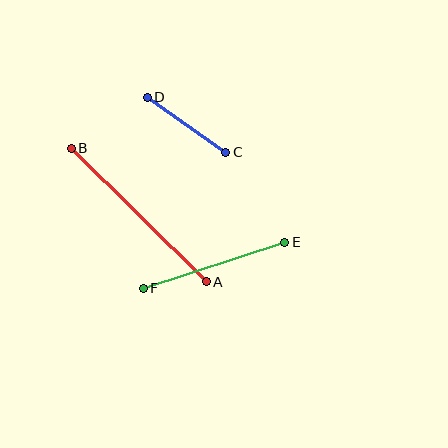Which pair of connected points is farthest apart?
Points A and B are farthest apart.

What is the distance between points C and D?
The distance is approximately 96 pixels.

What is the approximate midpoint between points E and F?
The midpoint is at approximately (214, 265) pixels.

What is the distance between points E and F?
The distance is approximately 149 pixels.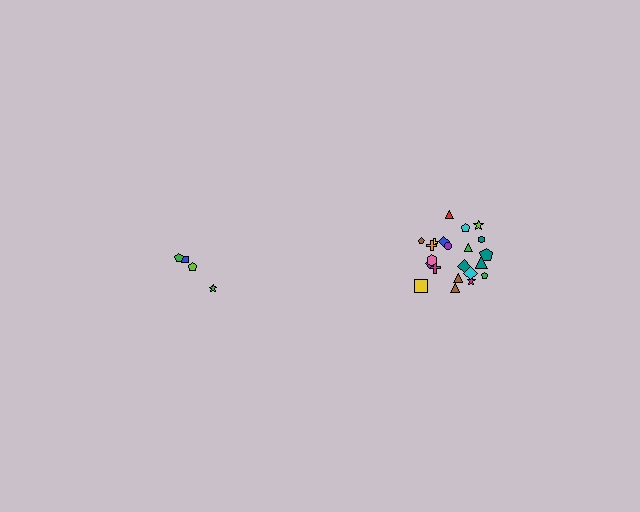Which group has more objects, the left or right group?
The right group.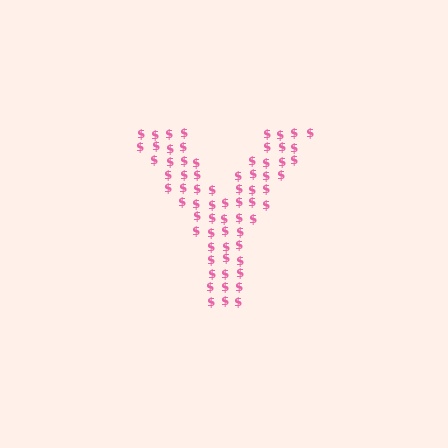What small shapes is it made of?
It is made of small dollar signs.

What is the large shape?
The large shape is the letter Y.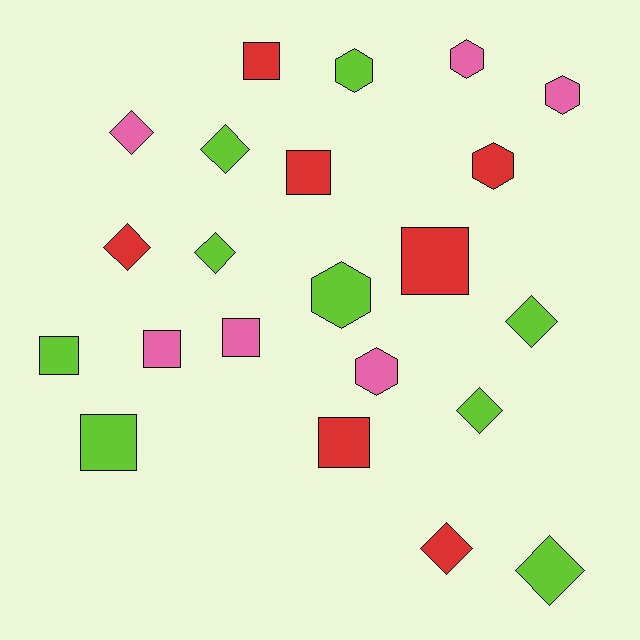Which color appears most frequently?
Lime, with 9 objects.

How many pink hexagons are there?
There are 3 pink hexagons.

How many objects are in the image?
There are 22 objects.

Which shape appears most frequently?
Diamond, with 8 objects.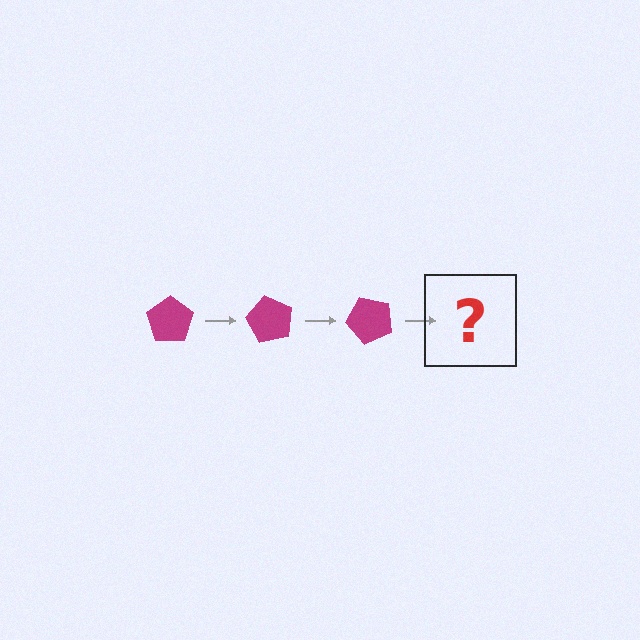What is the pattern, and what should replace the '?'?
The pattern is that the pentagon rotates 60 degrees each step. The '?' should be a magenta pentagon rotated 180 degrees.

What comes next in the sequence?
The next element should be a magenta pentagon rotated 180 degrees.